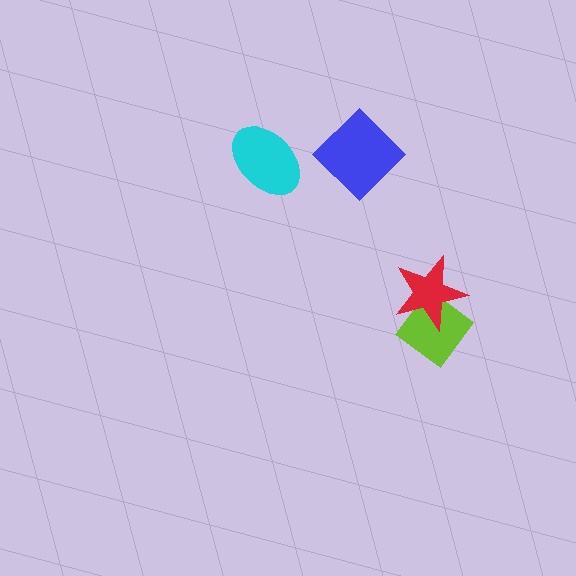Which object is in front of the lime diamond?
The red star is in front of the lime diamond.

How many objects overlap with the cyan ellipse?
0 objects overlap with the cyan ellipse.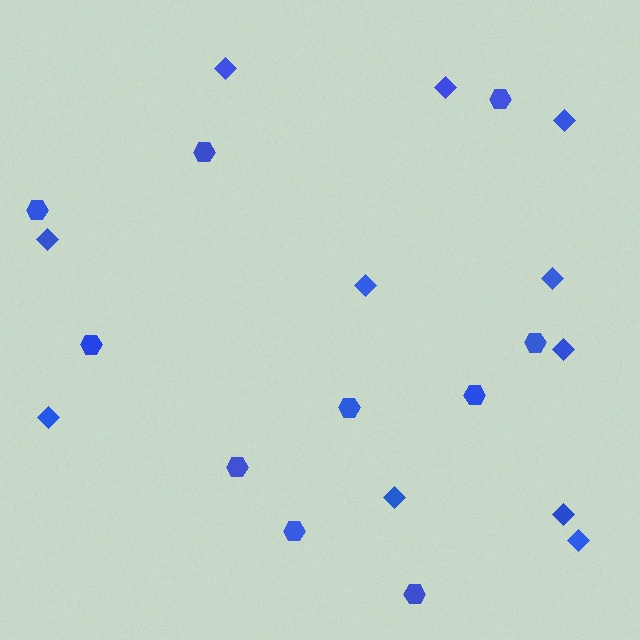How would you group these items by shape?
There are 2 groups: one group of hexagons (10) and one group of diamonds (11).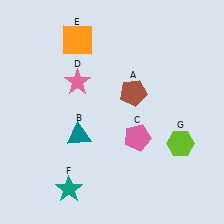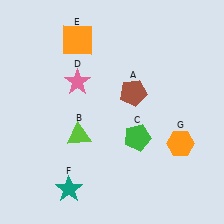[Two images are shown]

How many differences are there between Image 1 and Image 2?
There are 3 differences between the two images.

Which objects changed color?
B changed from teal to lime. C changed from pink to green. G changed from lime to orange.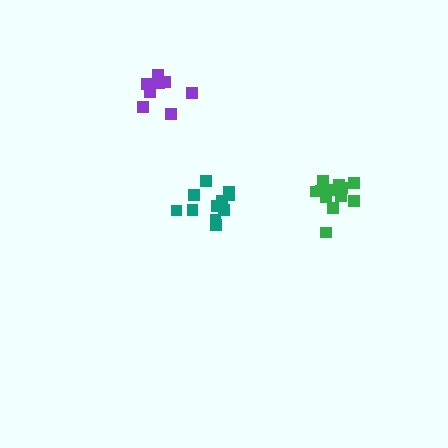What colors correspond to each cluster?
The clusters are colored: teal, purple, green.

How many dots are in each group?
Group 1: 11 dots, Group 2: 9 dots, Group 3: 13 dots (33 total).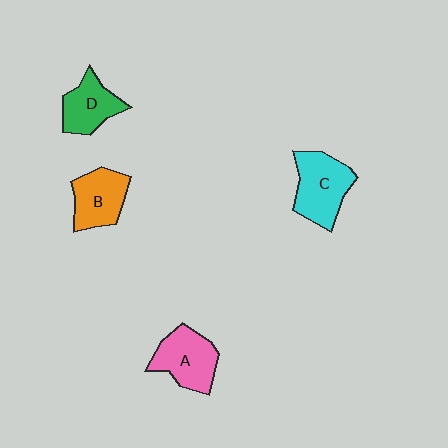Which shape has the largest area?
Shape C (cyan).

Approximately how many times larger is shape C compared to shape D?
Approximately 1.4 times.